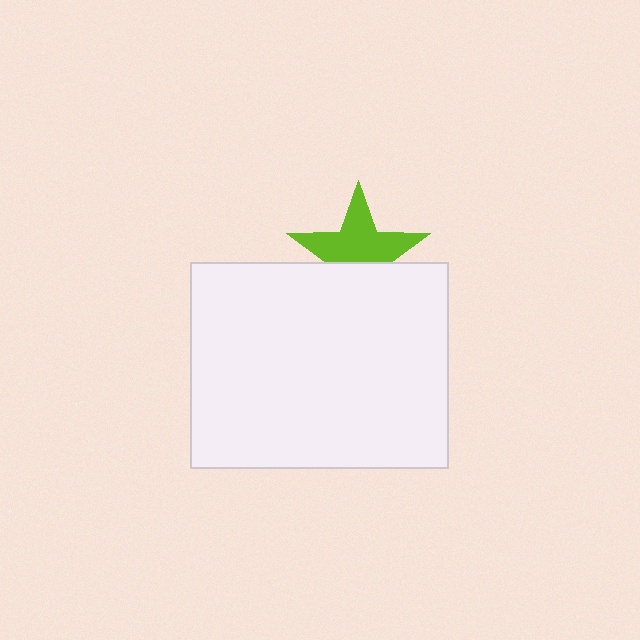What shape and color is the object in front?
The object in front is a white rectangle.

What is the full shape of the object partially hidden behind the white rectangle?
The partially hidden object is a lime star.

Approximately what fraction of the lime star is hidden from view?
Roughly 40% of the lime star is hidden behind the white rectangle.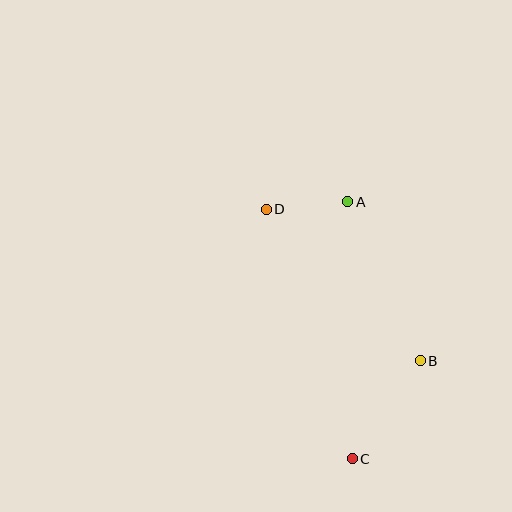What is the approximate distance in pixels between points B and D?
The distance between B and D is approximately 215 pixels.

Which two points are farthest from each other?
Points C and D are farthest from each other.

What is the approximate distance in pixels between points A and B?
The distance between A and B is approximately 174 pixels.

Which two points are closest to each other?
Points A and D are closest to each other.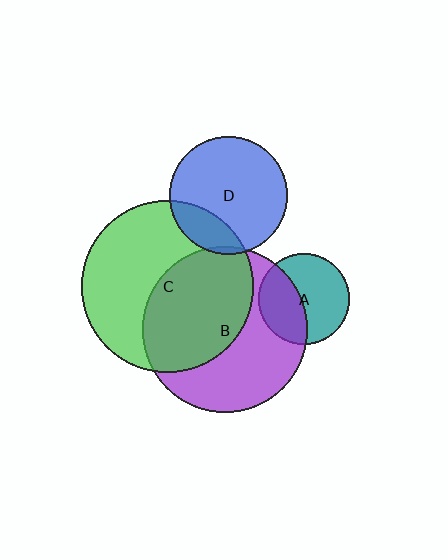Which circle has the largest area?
Circle C (green).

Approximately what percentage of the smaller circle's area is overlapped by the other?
Approximately 50%.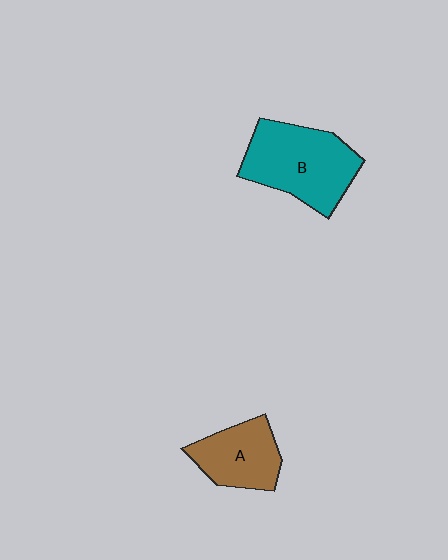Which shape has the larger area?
Shape B (teal).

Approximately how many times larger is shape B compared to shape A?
Approximately 1.5 times.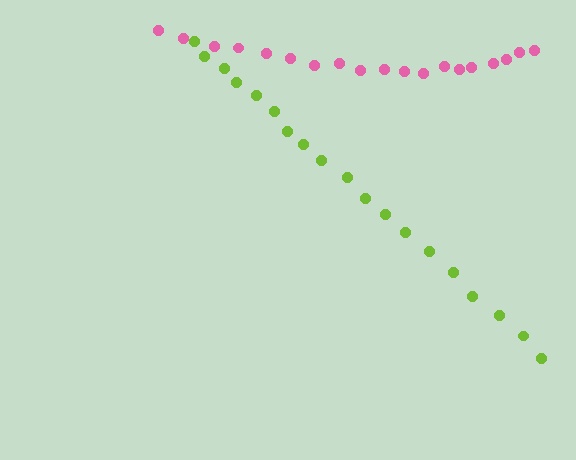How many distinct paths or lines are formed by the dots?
There are 2 distinct paths.